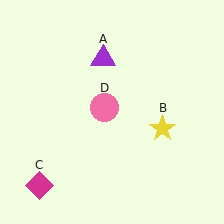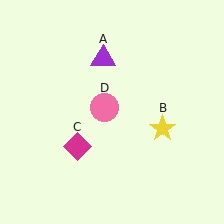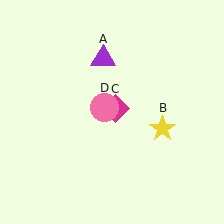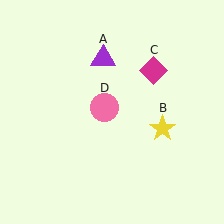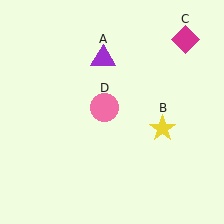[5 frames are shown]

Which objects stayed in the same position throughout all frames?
Purple triangle (object A) and yellow star (object B) and pink circle (object D) remained stationary.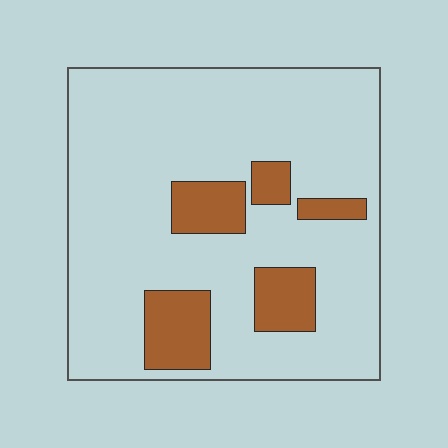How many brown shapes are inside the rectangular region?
5.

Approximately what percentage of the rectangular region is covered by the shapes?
Approximately 15%.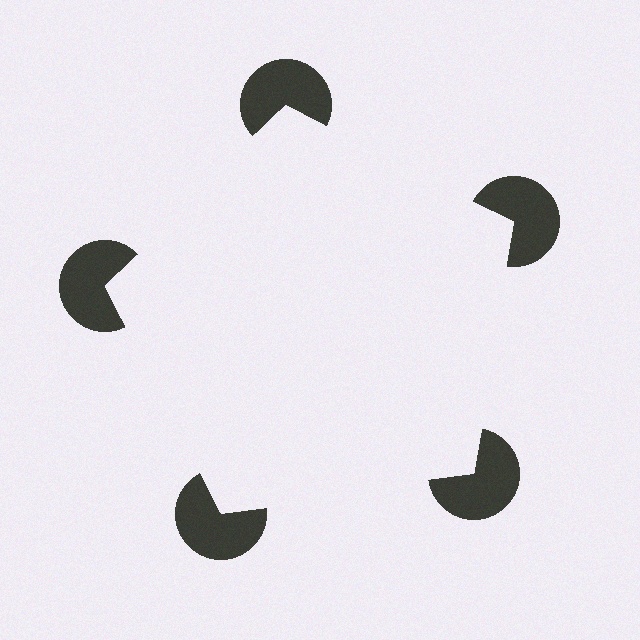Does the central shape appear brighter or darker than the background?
It typically appears slightly brighter than the background, even though no actual brightness change is drawn.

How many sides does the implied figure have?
5 sides.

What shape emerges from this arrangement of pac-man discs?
An illusory pentagon — its edges are inferred from the aligned wedge cuts in the pac-man discs, not physically drawn.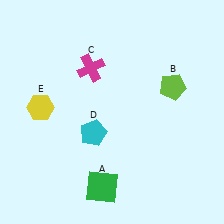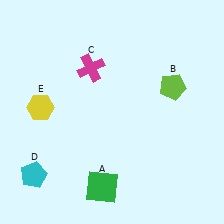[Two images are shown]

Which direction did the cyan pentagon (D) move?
The cyan pentagon (D) moved left.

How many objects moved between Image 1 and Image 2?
1 object moved between the two images.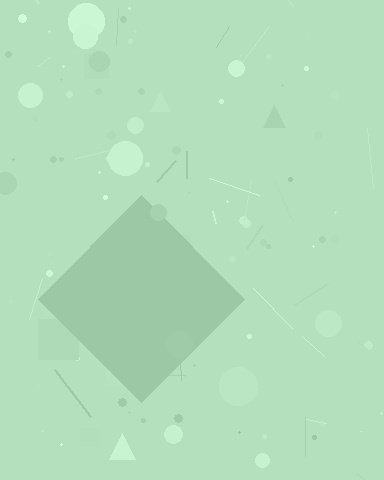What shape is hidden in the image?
A diamond is hidden in the image.